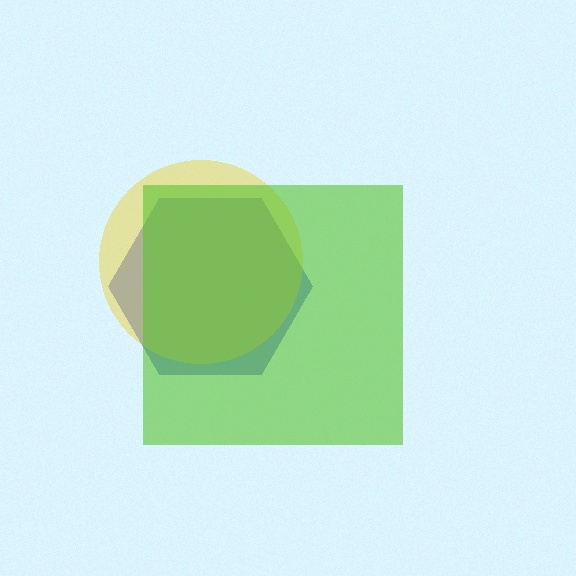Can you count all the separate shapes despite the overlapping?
Yes, there are 3 separate shapes.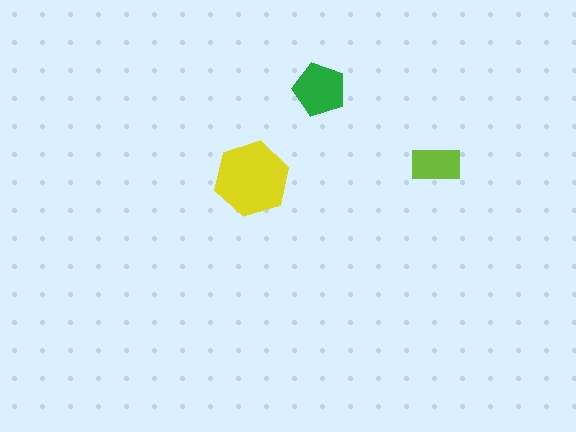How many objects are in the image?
There are 3 objects in the image.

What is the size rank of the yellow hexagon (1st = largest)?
1st.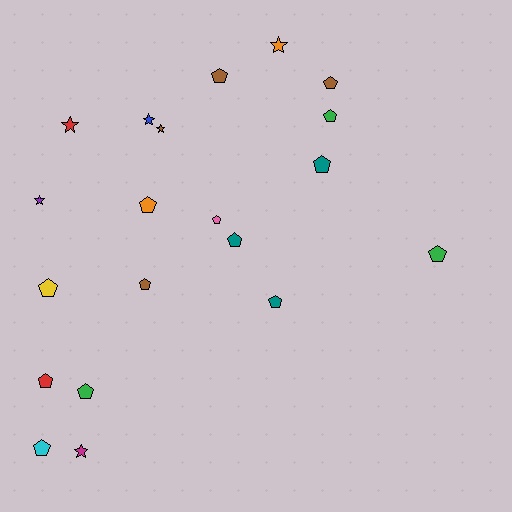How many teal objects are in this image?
There are 3 teal objects.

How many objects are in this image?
There are 20 objects.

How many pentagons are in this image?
There are 14 pentagons.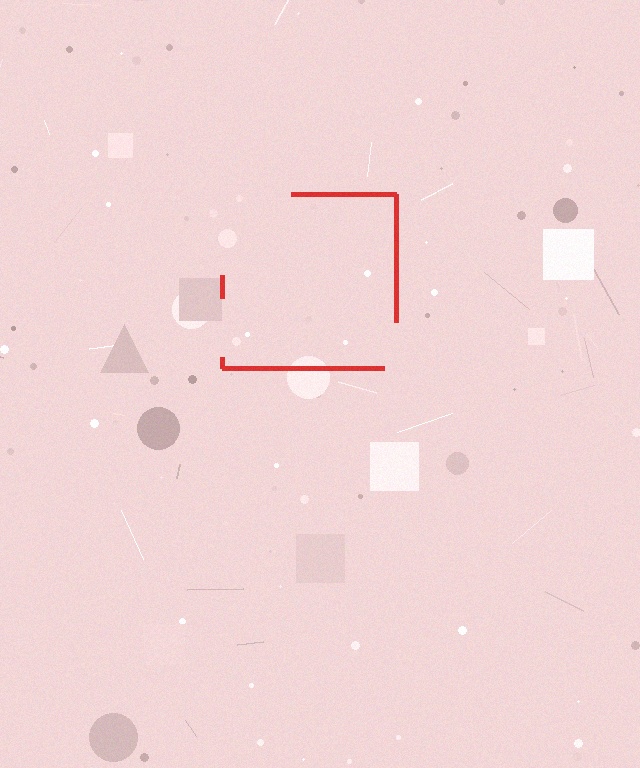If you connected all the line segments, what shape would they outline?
They would outline a square.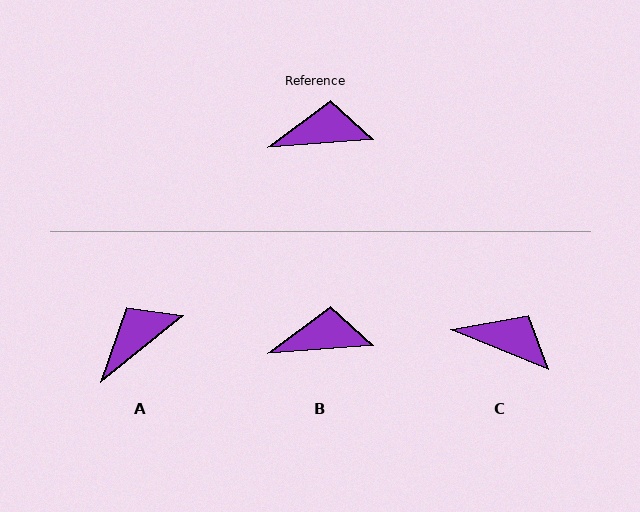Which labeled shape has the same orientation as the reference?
B.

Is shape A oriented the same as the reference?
No, it is off by about 34 degrees.